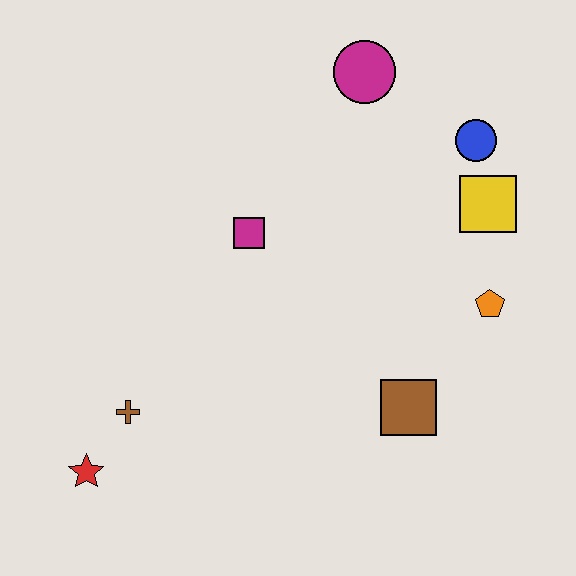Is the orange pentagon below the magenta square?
Yes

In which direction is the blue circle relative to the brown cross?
The blue circle is to the right of the brown cross.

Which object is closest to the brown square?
The orange pentagon is closest to the brown square.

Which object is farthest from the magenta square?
The red star is farthest from the magenta square.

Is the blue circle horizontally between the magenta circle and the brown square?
No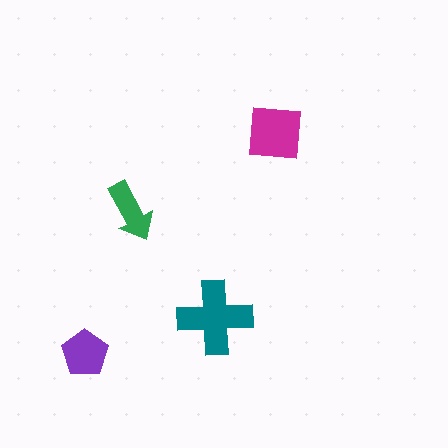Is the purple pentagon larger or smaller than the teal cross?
Smaller.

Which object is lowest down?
The purple pentagon is bottommost.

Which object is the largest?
The teal cross.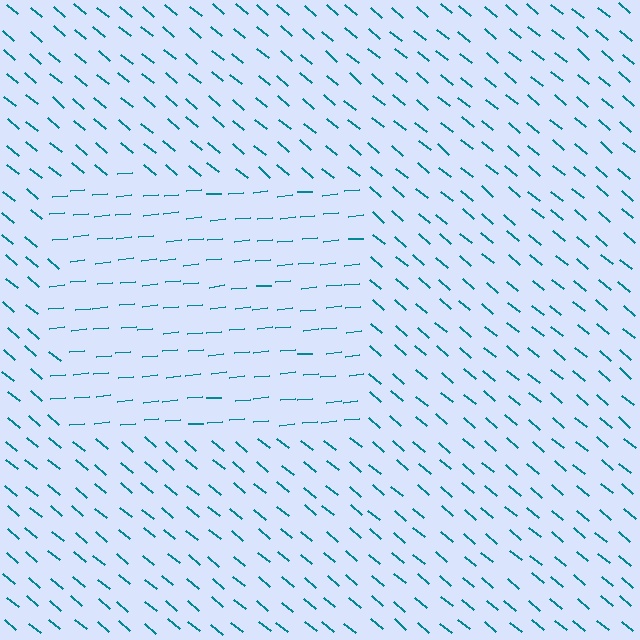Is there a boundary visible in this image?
Yes, there is a texture boundary formed by a change in line orientation.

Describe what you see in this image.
The image is filled with small teal line segments. A rectangle region in the image has lines oriented differently from the surrounding lines, creating a visible texture boundary.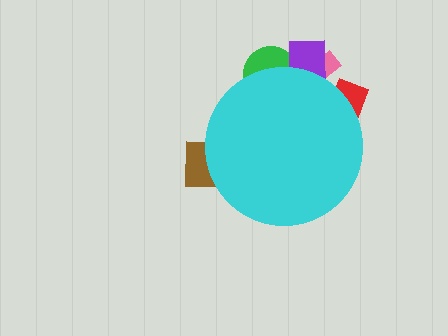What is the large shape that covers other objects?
A cyan circle.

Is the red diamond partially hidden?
Yes, the red diamond is partially hidden behind the cyan circle.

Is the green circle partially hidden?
Yes, the green circle is partially hidden behind the cyan circle.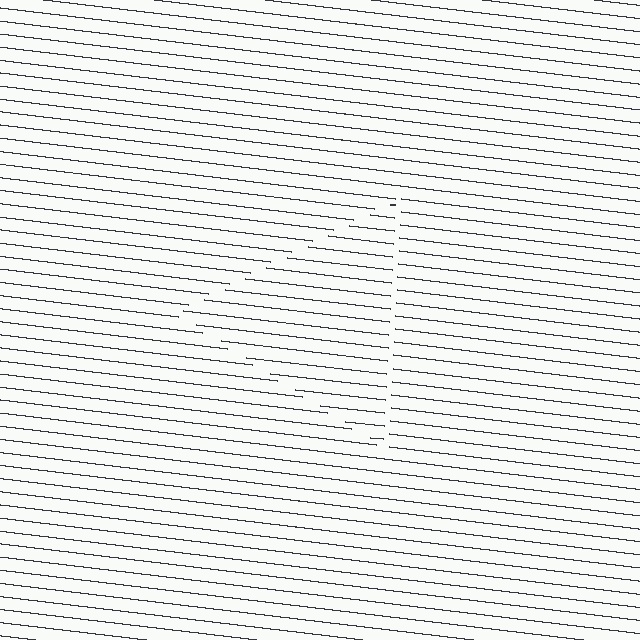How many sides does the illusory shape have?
3 sides — the line-ends trace a triangle.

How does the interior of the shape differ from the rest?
The interior of the shape contains the same grating, shifted by half a period — the contour is defined by the phase discontinuity where line-ends from the inner and outer gratings abut.